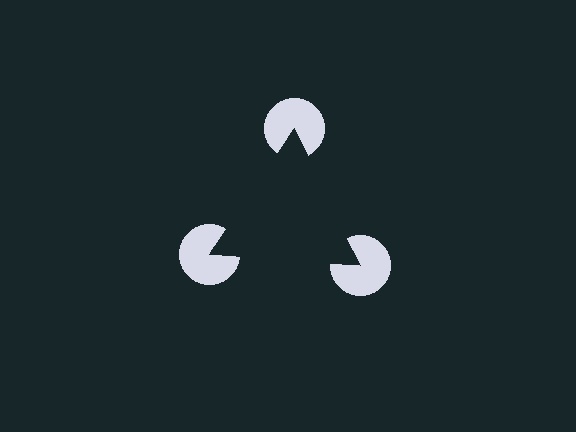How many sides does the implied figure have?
3 sides.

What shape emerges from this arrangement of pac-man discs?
An illusory triangle — its edges are inferred from the aligned wedge cuts in the pac-man discs, not physically drawn.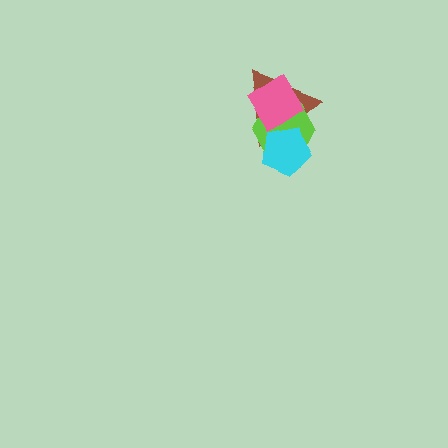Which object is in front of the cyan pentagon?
The pink diamond is in front of the cyan pentagon.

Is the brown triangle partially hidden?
Yes, it is partially covered by another shape.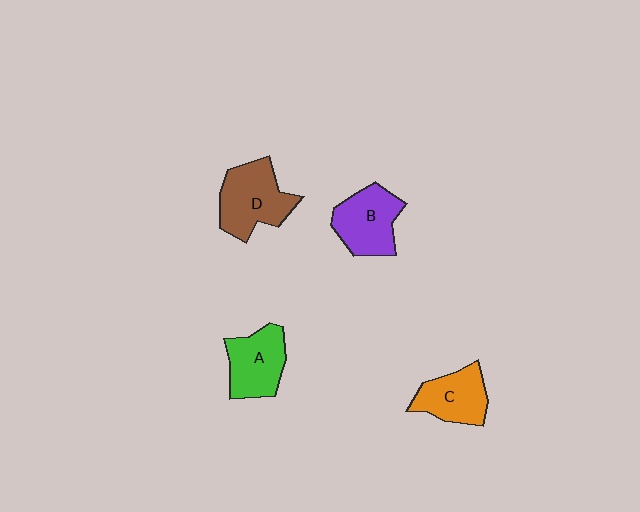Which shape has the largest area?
Shape D (brown).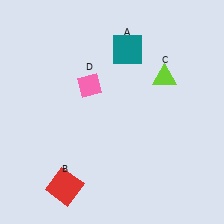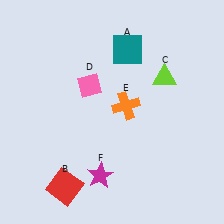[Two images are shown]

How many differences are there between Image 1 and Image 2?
There are 2 differences between the two images.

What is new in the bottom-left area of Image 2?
A magenta star (F) was added in the bottom-left area of Image 2.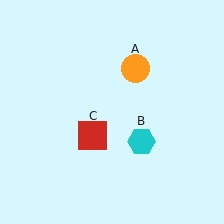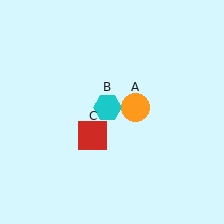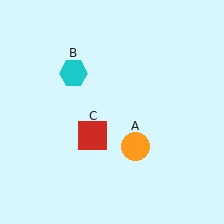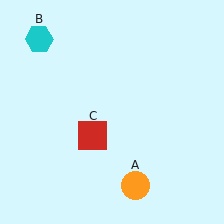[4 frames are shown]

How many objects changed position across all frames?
2 objects changed position: orange circle (object A), cyan hexagon (object B).